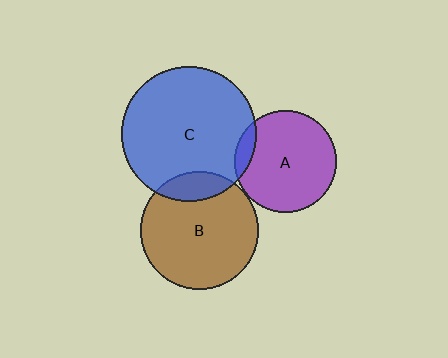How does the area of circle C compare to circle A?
Approximately 1.8 times.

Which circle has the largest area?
Circle C (blue).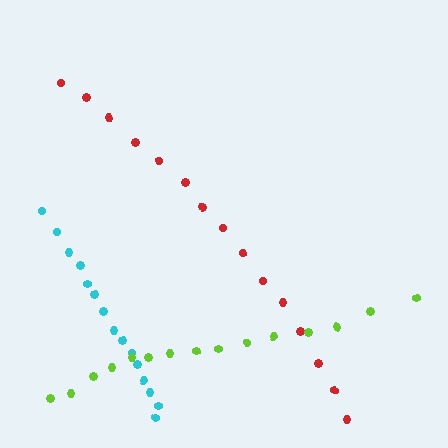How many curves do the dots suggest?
There are 3 distinct paths.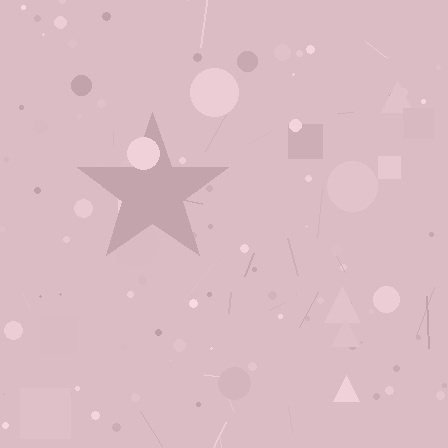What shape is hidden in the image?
A star is hidden in the image.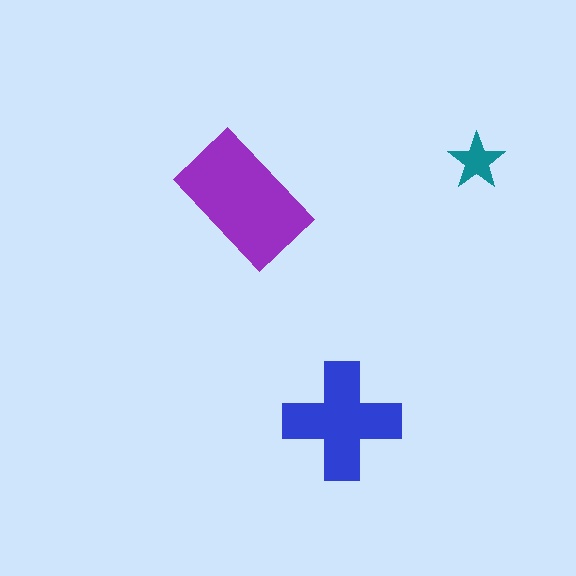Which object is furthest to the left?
The purple rectangle is leftmost.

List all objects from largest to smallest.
The purple rectangle, the blue cross, the teal star.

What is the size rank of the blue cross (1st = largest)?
2nd.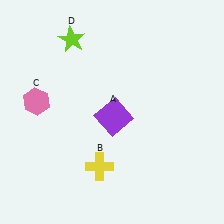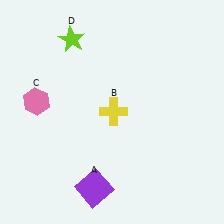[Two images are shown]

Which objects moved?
The objects that moved are: the purple square (A), the yellow cross (B).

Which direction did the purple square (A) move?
The purple square (A) moved down.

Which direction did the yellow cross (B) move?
The yellow cross (B) moved up.